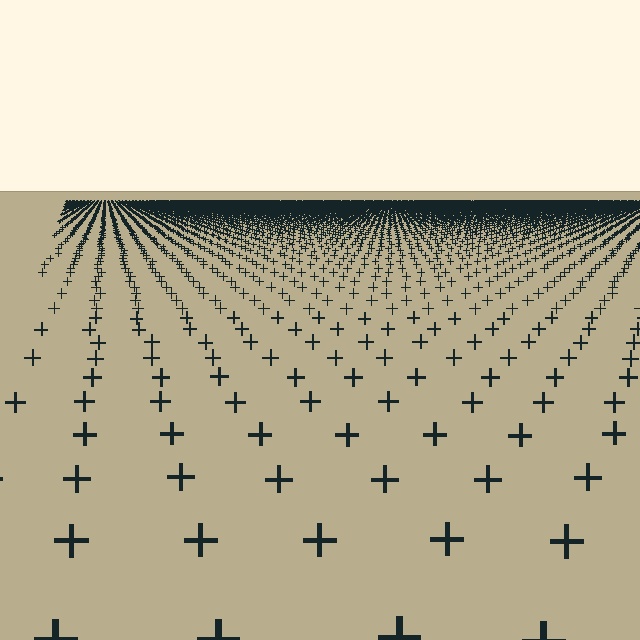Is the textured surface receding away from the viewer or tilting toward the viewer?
The surface is receding away from the viewer. Texture elements get smaller and denser toward the top.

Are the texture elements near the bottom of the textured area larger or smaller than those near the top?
Larger. Near the bottom, elements are closer to the viewer and appear at a bigger on-screen size.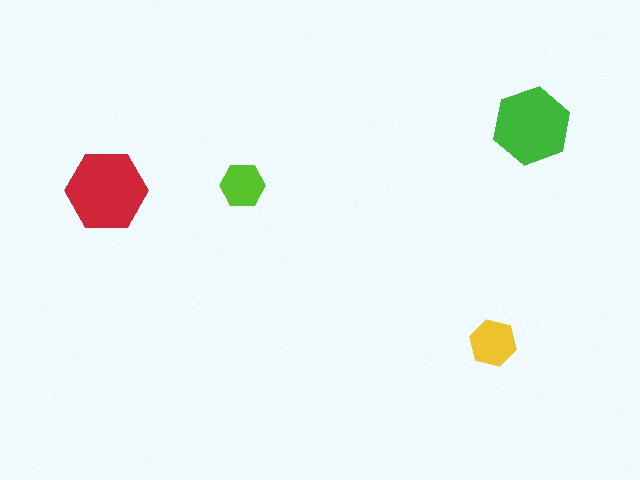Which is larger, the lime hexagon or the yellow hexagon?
The yellow one.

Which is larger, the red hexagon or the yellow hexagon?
The red one.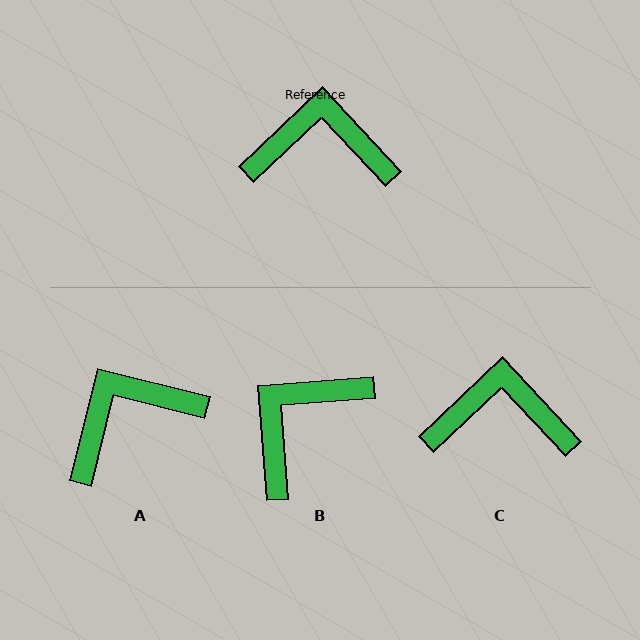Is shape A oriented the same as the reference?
No, it is off by about 33 degrees.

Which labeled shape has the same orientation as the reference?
C.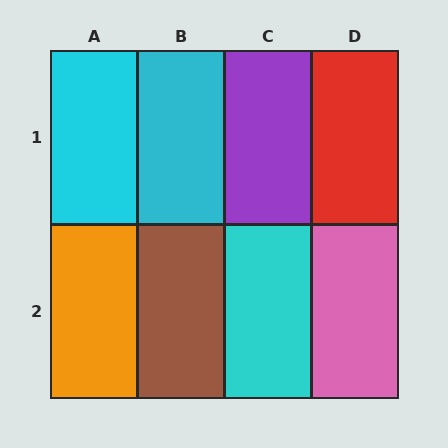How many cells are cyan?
3 cells are cyan.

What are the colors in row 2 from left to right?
Orange, brown, cyan, pink.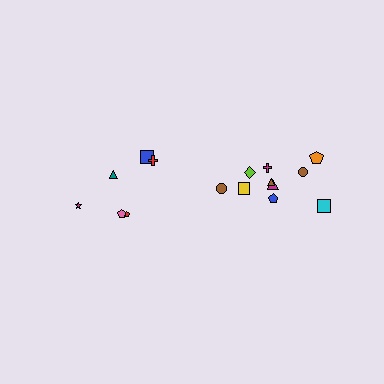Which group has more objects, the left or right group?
The right group.